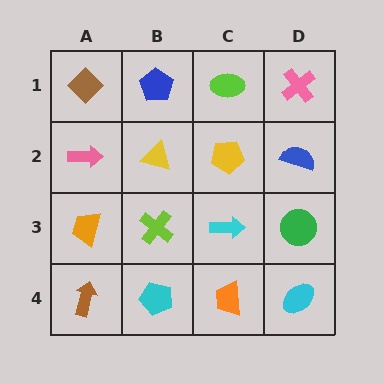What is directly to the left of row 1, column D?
A lime ellipse.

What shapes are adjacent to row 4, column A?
An orange trapezoid (row 3, column A), a cyan pentagon (row 4, column B).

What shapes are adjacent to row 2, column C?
A lime ellipse (row 1, column C), a cyan arrow (row 3, column C), a yellow triangle (row 2, column B), a blue semicircle (row 2, column D).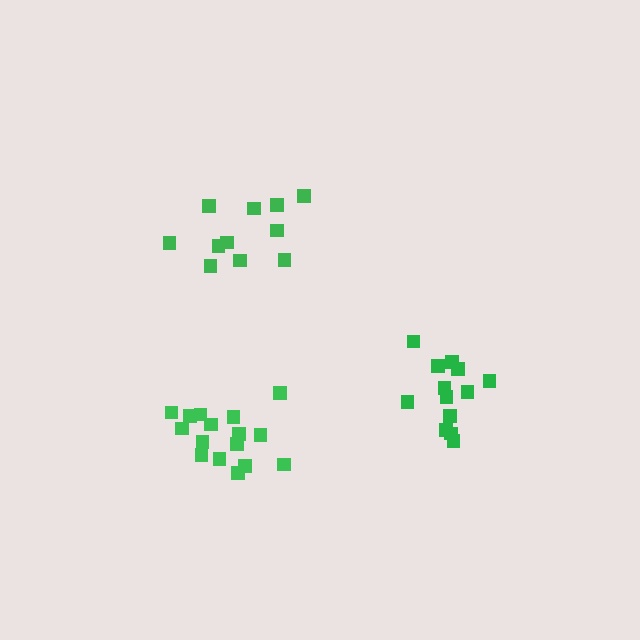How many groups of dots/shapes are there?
There are 3 groups.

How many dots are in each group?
Group 1: 13 dots, Group 2: 16 dots, Group 3: 11 dots (40 total).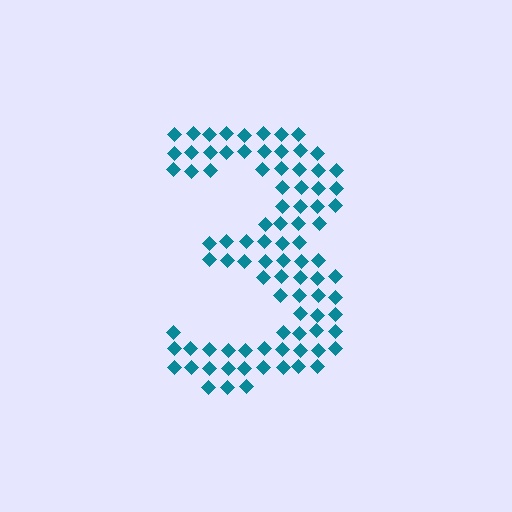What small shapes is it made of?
It is made of small diamonds.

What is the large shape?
The large shape is the digit 3.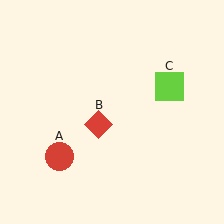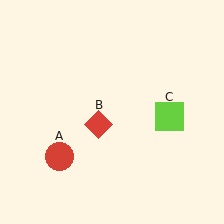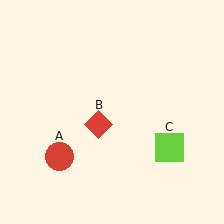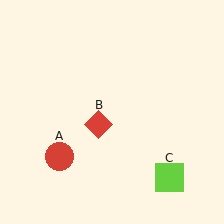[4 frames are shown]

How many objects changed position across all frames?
1 object changed position: lime square (object C).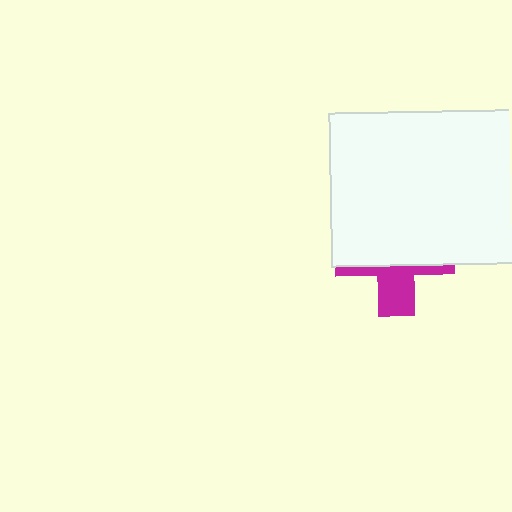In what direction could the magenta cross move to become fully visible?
The magenta cross could move down. That would shift it out from behind the white rectangle entirely.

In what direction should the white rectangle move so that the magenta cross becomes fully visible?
The white rectangle should move up. That is the shortest direction to clear the overlap and leave the magenta cross fully visible.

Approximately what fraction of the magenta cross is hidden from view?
Roughly 66% of the magenta cross is hidden behind the white rectangle.